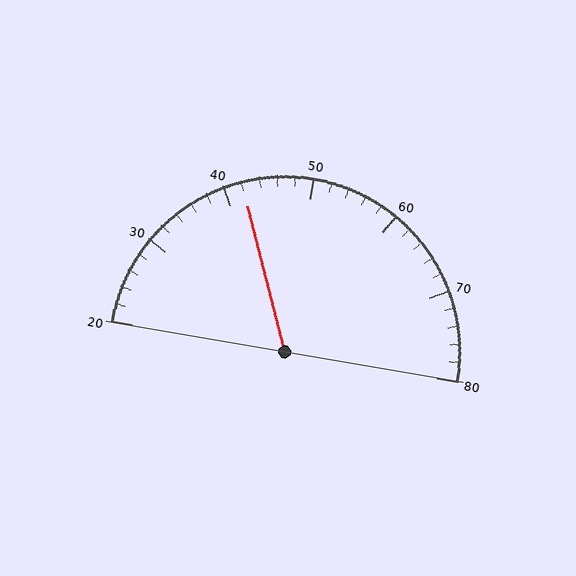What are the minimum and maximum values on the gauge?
The gauge ranges from 20 to 80.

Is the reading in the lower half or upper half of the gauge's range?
The reading is in the lower half of the range (20 to 80).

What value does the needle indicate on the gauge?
The needle indicates approximately 42.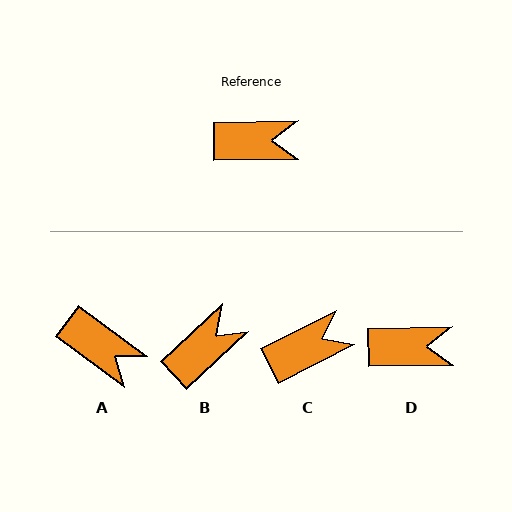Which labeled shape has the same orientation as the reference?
D.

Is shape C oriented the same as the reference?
No, it is off by about 26 degrees.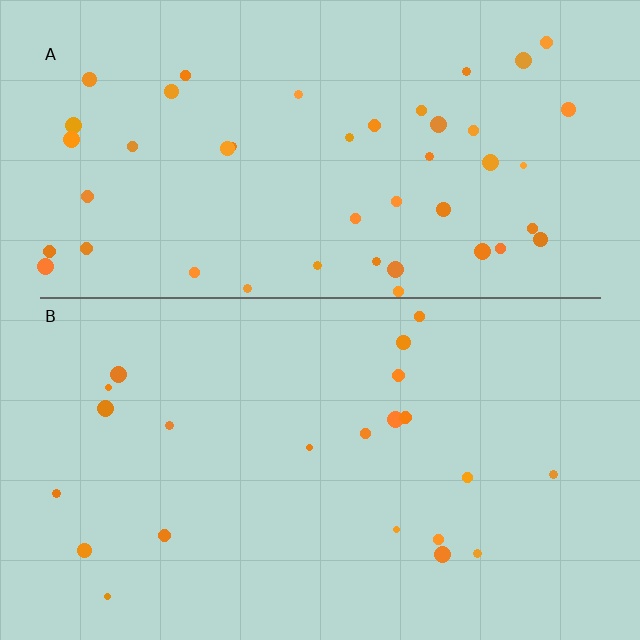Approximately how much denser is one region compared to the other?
Approximately 2.1× — region A over region B.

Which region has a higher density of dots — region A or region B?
A (the top).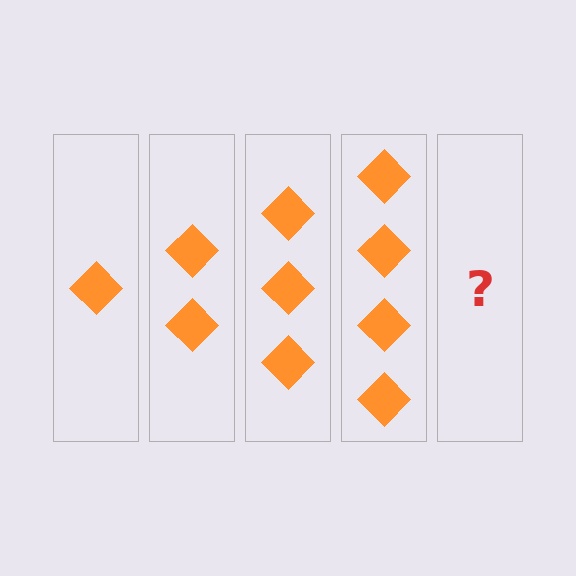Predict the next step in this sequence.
The next step is 5 diamonds.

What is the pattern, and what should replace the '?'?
The pattern is that each step adds one more diamond. The '?' should be 5 diamonds.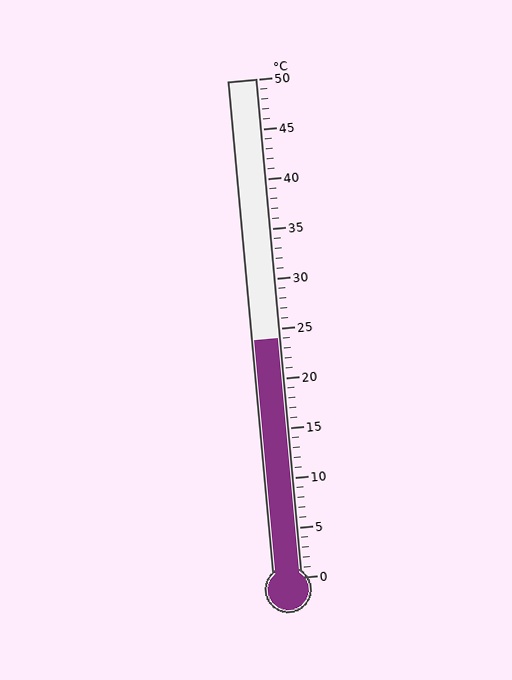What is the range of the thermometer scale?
The thermometer scale ranges from 0°C to 50°C.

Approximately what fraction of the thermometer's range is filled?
The thermometer is filled to approximately 50% of its range.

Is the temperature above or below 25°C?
The temperature is below 25°C.